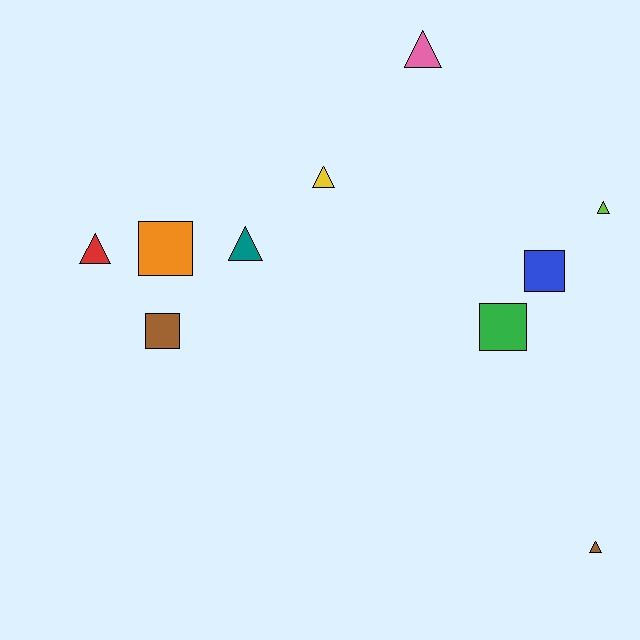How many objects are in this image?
There are 10 objects.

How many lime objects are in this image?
There is 1 lime object.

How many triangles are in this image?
There are 6 triangles.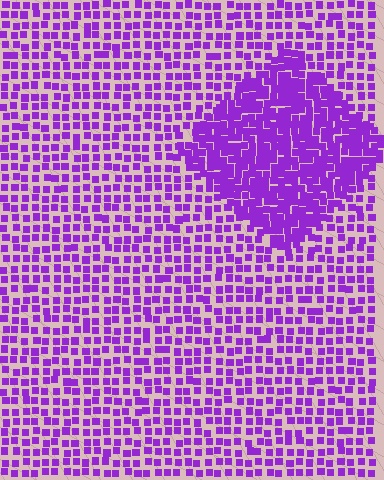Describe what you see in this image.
The image contains small purple elements arranged at two different densities. A diamond-shaped region is visible where the elements are more densely packed than the surrounding area.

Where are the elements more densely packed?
The elements are more densely packed inside the diamond boundary.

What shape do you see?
I see a diamond.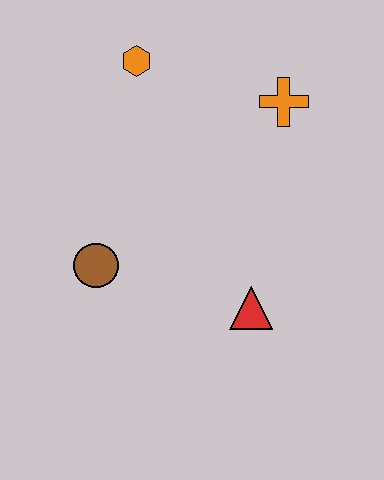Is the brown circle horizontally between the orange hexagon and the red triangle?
No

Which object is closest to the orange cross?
The orange hexagon is closest to the orange cross.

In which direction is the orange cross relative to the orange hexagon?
The orange cross is to the right of the orange hexagon.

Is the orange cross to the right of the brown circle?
Yes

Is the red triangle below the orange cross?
Yes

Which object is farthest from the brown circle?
The orange cross is farthest from the brown circle.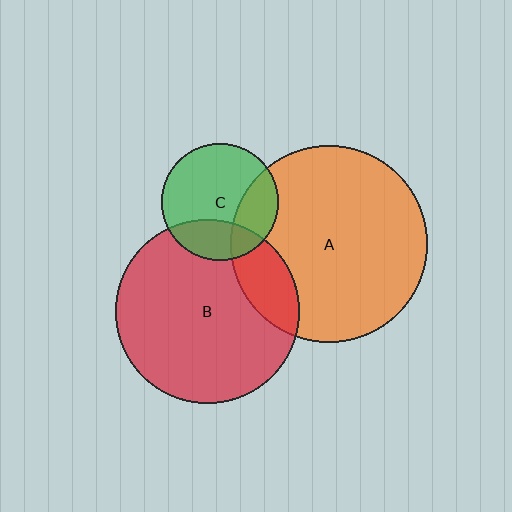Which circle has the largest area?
Circle A (orange).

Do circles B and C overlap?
Yes.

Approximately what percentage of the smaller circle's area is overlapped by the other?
Approximately 25%.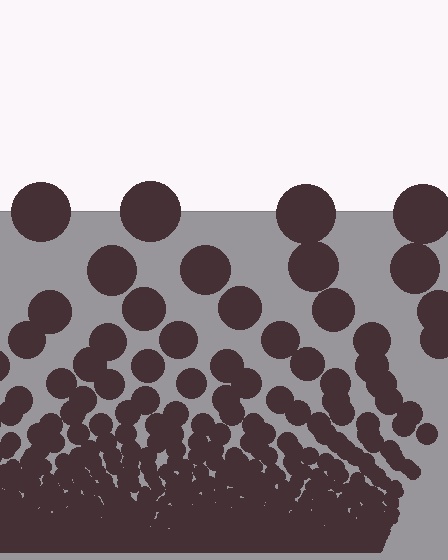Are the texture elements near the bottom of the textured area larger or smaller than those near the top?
Smaller. The gradient is inverted — elements near the bottom are smaller and denser.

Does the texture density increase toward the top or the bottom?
Density increases toward the bottom.